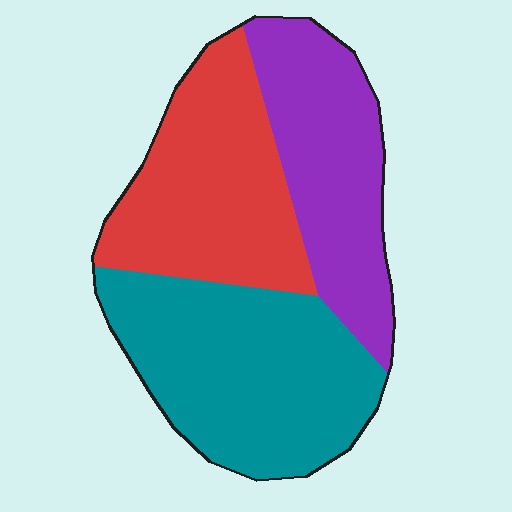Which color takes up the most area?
Teal, at roughly 40%.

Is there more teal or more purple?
Teal.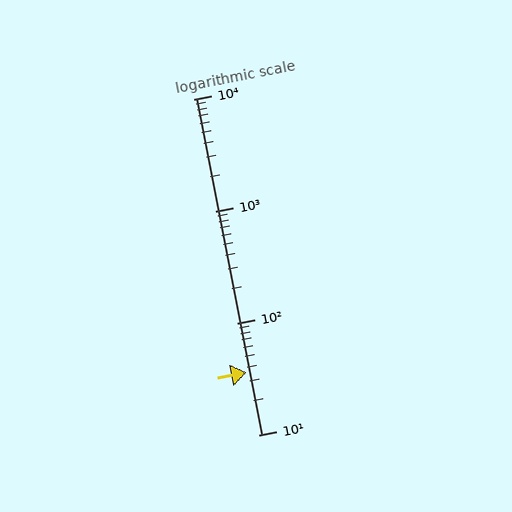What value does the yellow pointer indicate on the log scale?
The pointer indicates approximately 36.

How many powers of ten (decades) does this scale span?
The scale spans 3 decades, from 10 to 10000.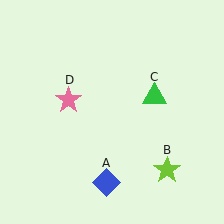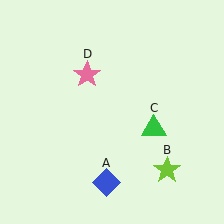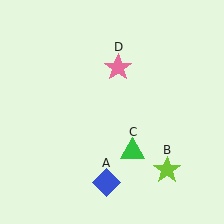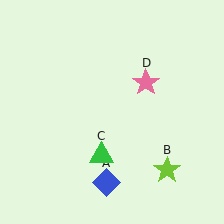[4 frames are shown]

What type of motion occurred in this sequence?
The green triangle (object C), pink star (object D) rotated clockwise around the center of the scene.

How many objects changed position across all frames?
2 objects changed position: green triangle (object C), pink star (object D).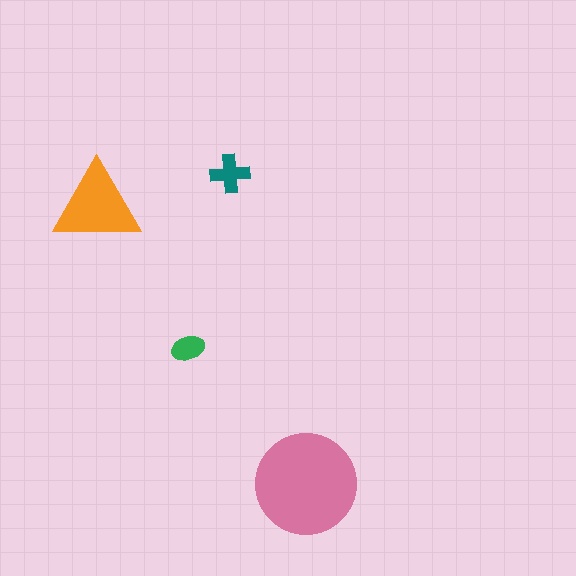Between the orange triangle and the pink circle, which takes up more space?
The pink circle.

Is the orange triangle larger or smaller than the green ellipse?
Larger.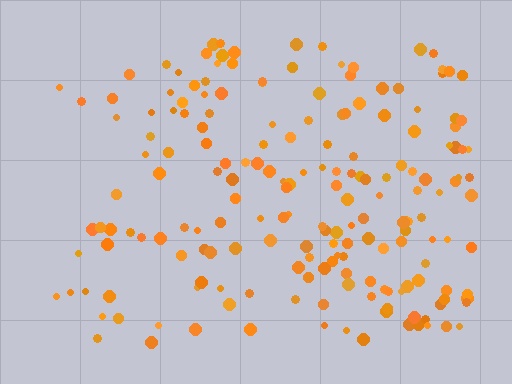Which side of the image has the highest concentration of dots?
The right.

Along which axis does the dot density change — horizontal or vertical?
Horizontal.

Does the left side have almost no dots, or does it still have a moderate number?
Still a moderate number, just noticeably fewer than the right.